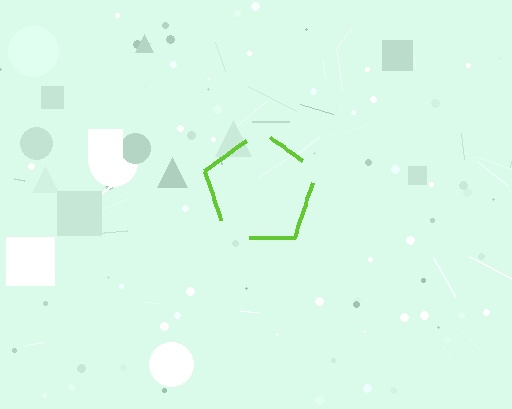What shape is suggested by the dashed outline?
The dashed outline suggests a pentagon.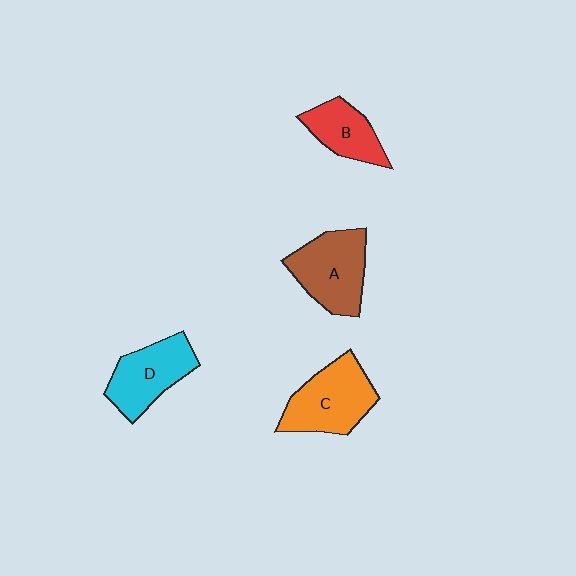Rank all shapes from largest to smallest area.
From largest to smallest: C (orange), A (brown), D (cyan), B (red).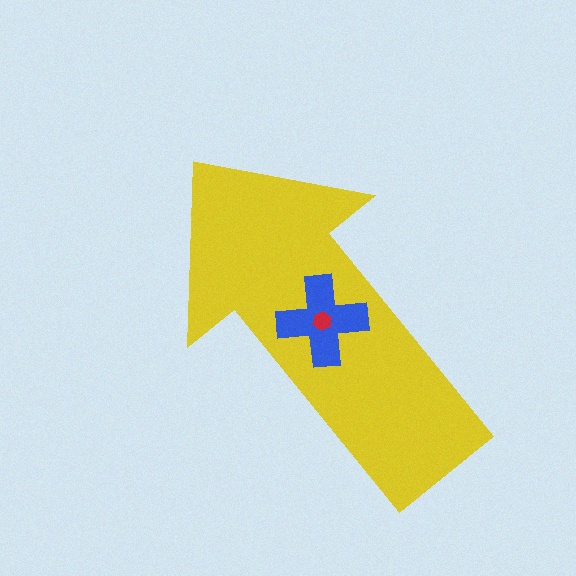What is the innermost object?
The red hexagon.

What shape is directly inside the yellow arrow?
The blue cross.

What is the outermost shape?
The yellow arrow.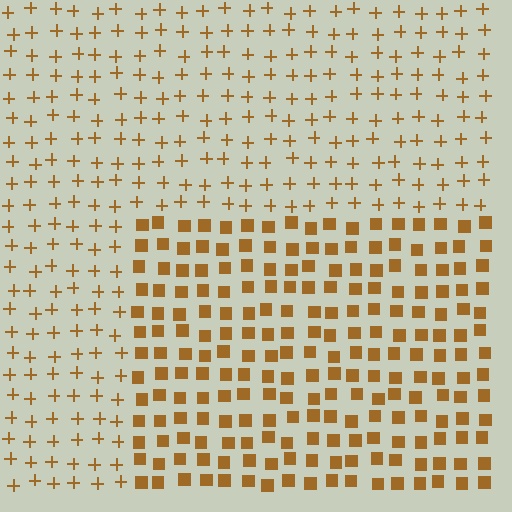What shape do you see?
I see a rectangle.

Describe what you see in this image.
The image is filled with small brown elements arranged in a uniform grid. A rectangle-shaped region contains squares, while the surrounding area contains plus signs. The boundary is defined purely by the change in element shape.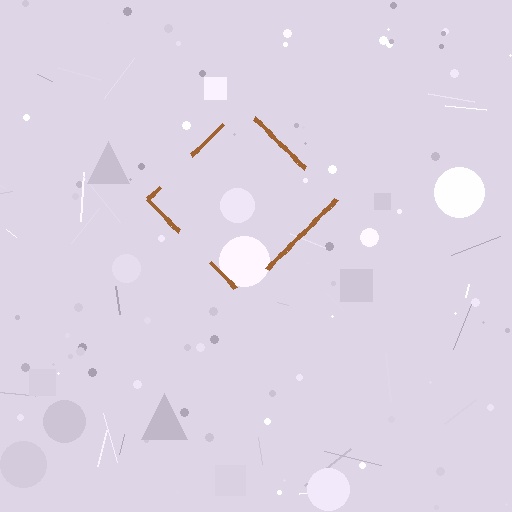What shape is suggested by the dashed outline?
The dashed outline suggests a diamond.